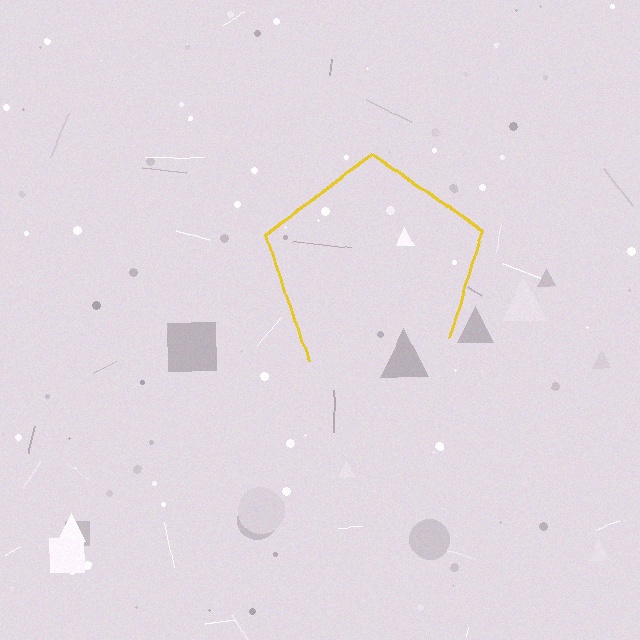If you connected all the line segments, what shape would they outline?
They would outline a pentagon.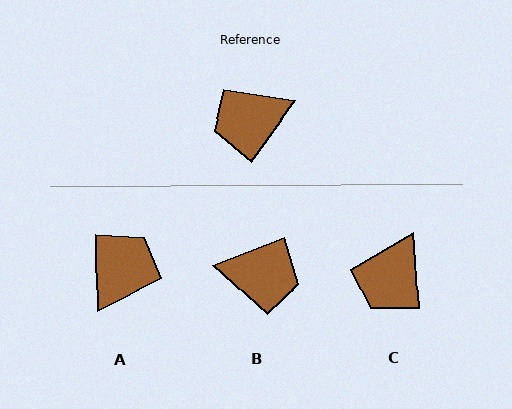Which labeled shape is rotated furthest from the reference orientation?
B, about 147 degrees away.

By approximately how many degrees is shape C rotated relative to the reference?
Approximately 39 degrees counter-clockwise.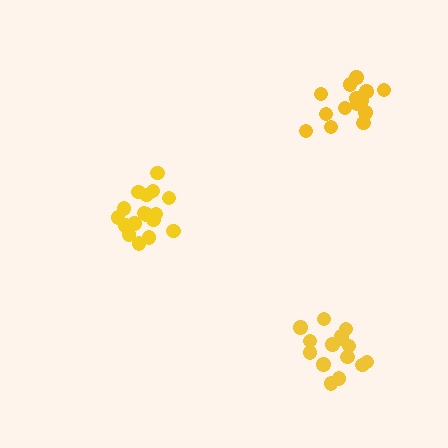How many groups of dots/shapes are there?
There are 3 groups.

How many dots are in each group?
Group 1: 18 dots, Group 2: 14 dots, Group 3: 15 dots (47 total).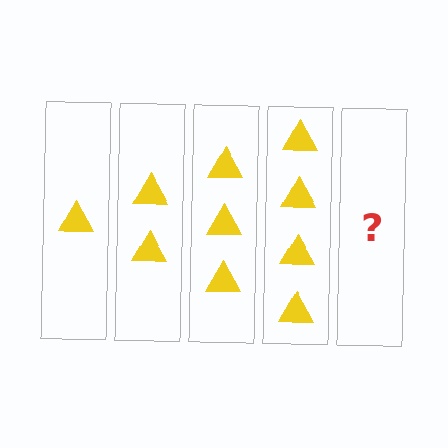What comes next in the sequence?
The next element should be 5 triangles.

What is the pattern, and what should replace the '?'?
The pattern is that each step adds one more triangle. The '?' should be 5 triangles.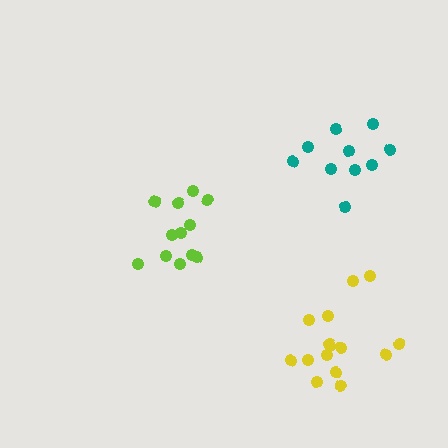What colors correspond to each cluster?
The clusters are colored: yellow, lime, teal.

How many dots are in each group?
Group 1: 15 dots, Group 2: 12 dots, Group 3: 10 dots (37 total).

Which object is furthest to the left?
The lime cluster is leftmost.